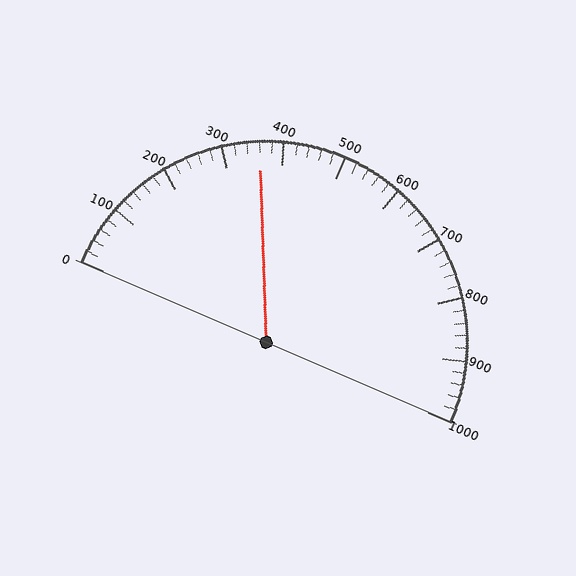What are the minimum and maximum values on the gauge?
The gauge ranges from 0 to 1000.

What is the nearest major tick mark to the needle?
The nearest major tick mark is 400.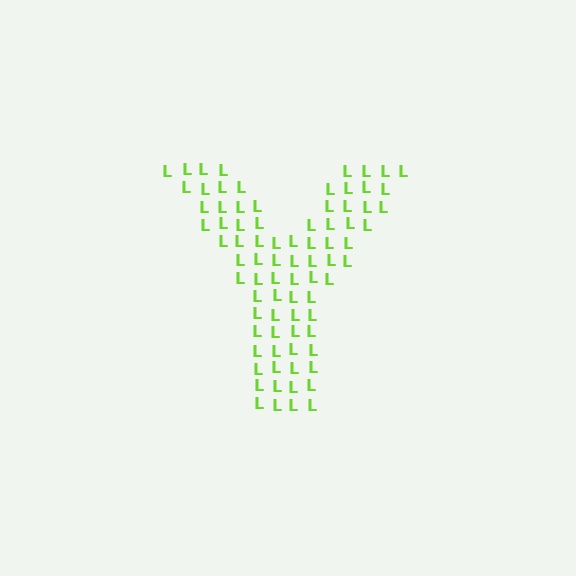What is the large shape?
The large shape is the letter Y.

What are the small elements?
The small elements are letter L's.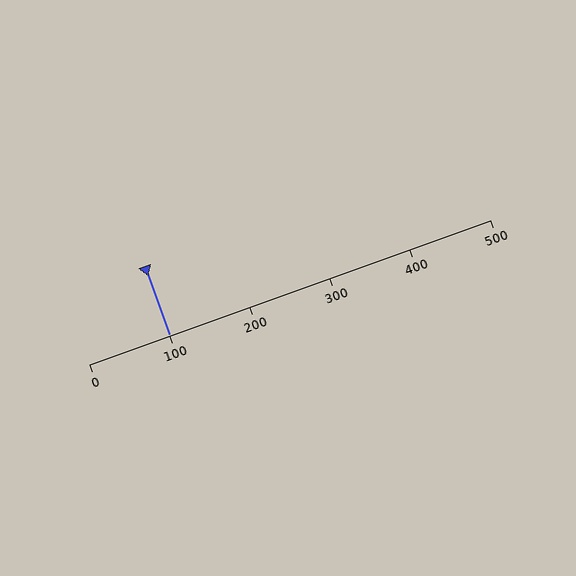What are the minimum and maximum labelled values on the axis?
The axis runs from 0 to 500.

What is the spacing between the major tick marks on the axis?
The major ticks are spaced 100 apart.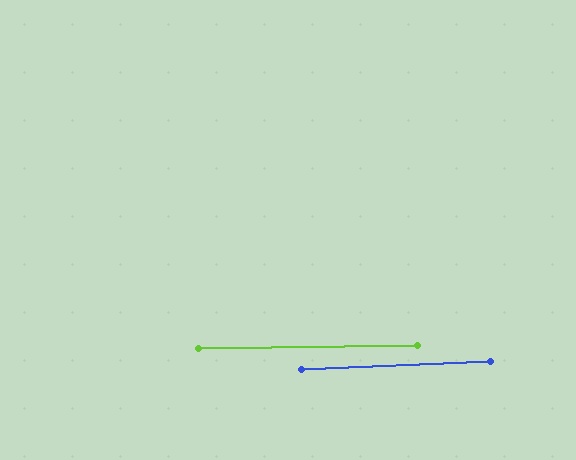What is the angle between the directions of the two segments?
Approximately 2 degrees.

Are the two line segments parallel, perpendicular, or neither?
Parallel — their directions differ by only 1.7°.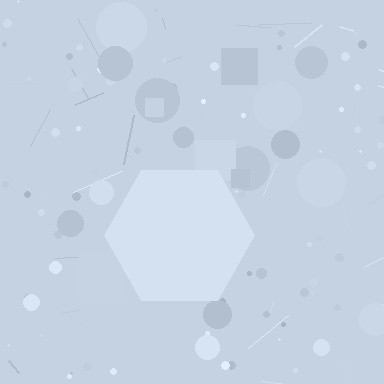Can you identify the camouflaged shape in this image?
The camouflaged shape is a hexagon.